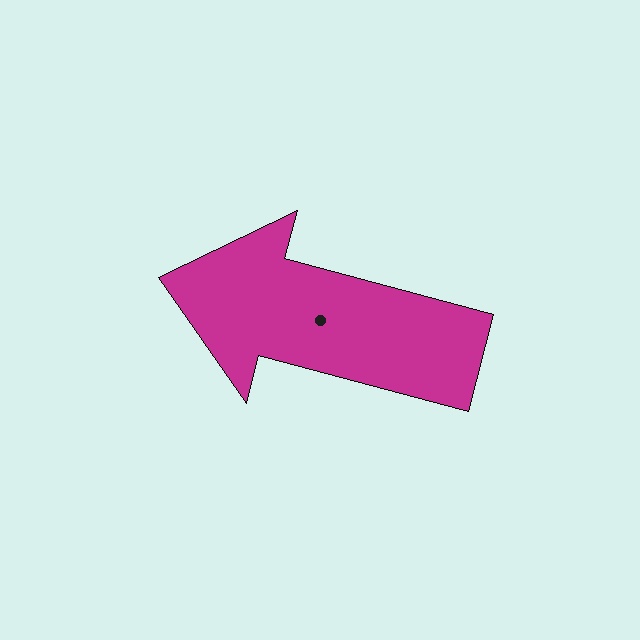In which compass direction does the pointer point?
West.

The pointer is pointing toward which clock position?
Roughly 9 o'clock.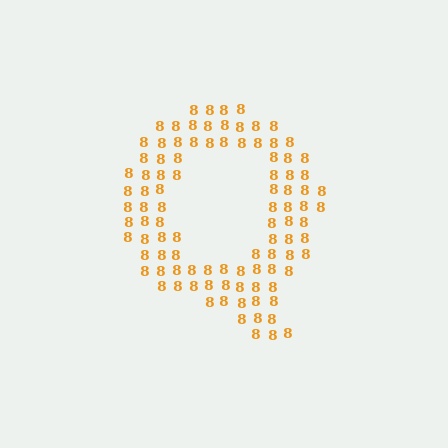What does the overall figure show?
The overall figure shows the letter Q.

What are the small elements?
The small elements are digit 8's.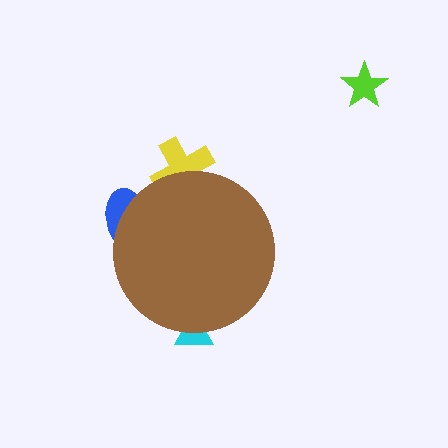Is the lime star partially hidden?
No, the lime star is fully visible.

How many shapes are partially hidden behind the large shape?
3 shapes are partially hidden.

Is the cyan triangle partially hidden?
Yes, the cyan triangle is partially hidden behind the brown circle.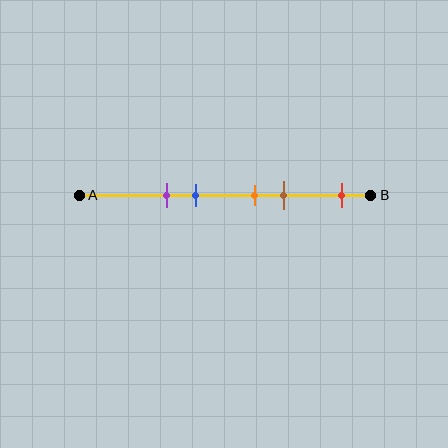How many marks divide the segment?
There are 5 marks dividing the segment.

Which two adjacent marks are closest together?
The orange and brown marks are the closest adjacent pair.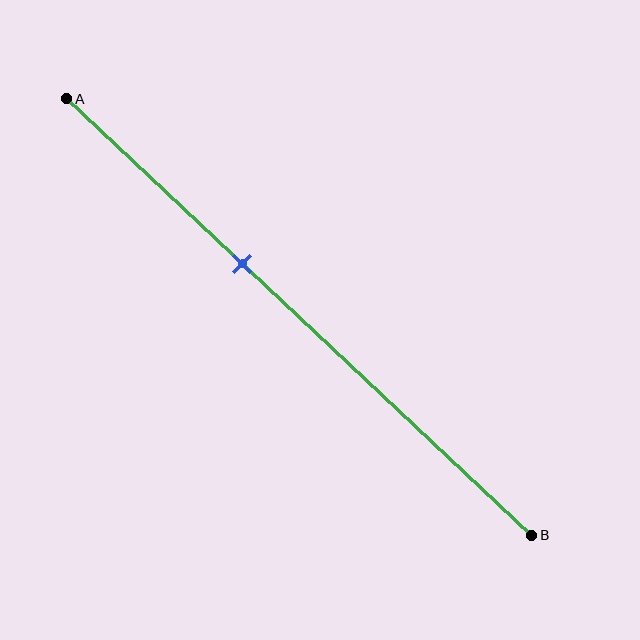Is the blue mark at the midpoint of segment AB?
No, the mark is at about 40% from A, not at the 50% midpoint.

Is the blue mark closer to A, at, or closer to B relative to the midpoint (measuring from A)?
The blue mark is closer to point A than the midpoint of segment AB.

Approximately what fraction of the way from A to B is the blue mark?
The blue mark is approximately 40% of the way from A to B.